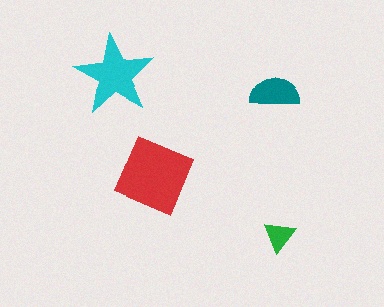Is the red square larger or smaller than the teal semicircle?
Larger.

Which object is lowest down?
The green triangle is bottommost.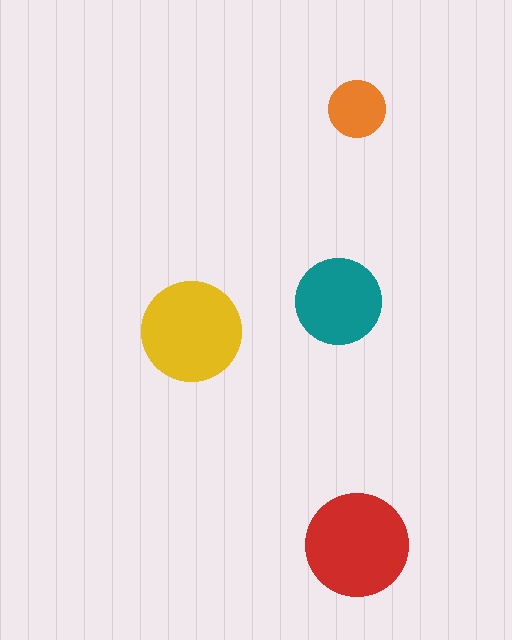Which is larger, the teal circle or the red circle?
The red one.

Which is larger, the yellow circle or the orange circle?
The yellow one.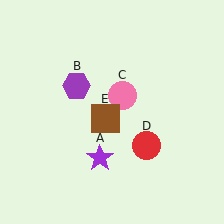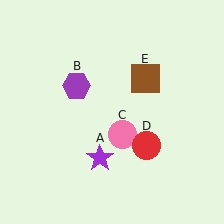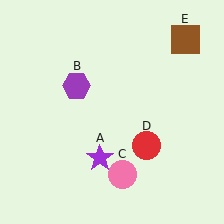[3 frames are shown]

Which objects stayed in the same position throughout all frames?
Purple star (object A) and purple hexagon (object B) and red circle (object D) remained stationary.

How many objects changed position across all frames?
2 objects changed position: pink circle (object C), brown square (object E).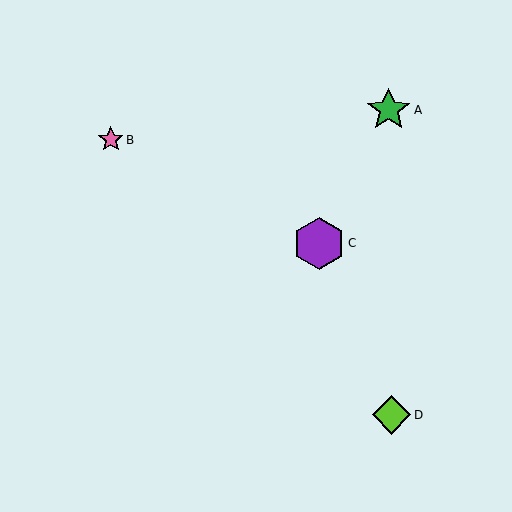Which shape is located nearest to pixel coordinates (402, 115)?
The green star (labeled A) at (389, 110) is nearest to that location.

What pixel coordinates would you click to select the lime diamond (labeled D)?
Click at (392, 415) to select the lime diamond D.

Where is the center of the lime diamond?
The center of the lime diamond is at (392, 415).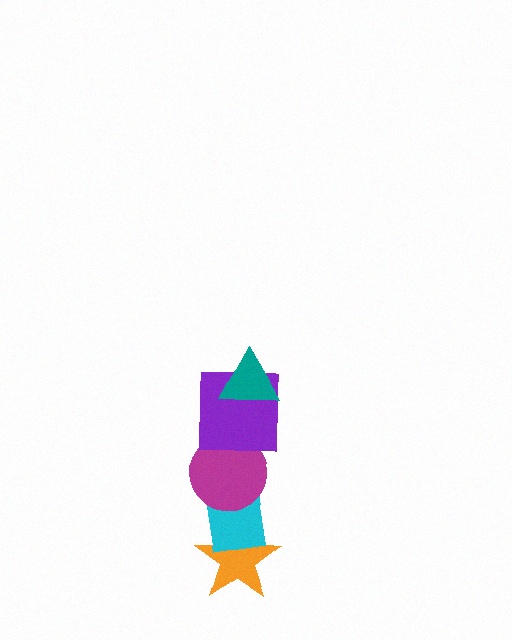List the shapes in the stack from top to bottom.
From top to bottom: the teal triangle, the purple square, the magenta circle, the cyan rectangle, the orange star.